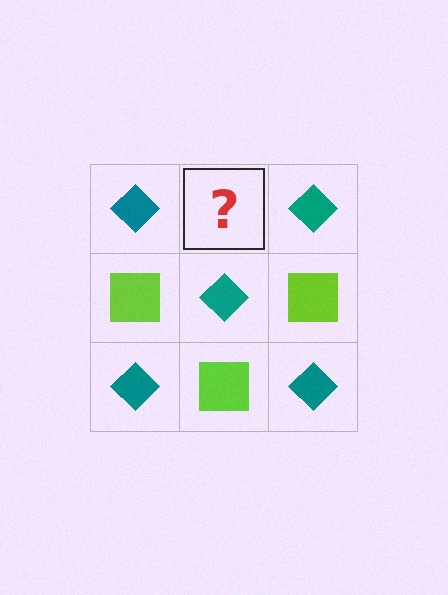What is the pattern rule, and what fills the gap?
The rule is that it alternates teal diamond and lime square in a checkerboard pattern. The gap should be filled with a lime square.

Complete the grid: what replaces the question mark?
The question mark should be replaced with a lime square.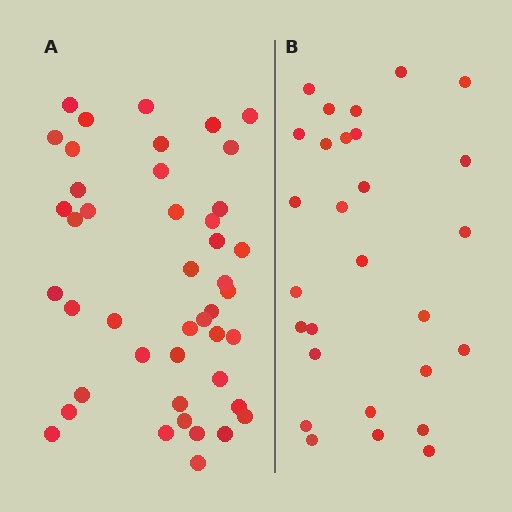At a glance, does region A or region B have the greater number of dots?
Region A (the left region) has more dots.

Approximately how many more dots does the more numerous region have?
Region A has approximately 15 more dots than region B.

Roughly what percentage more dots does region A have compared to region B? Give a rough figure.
About 55% more.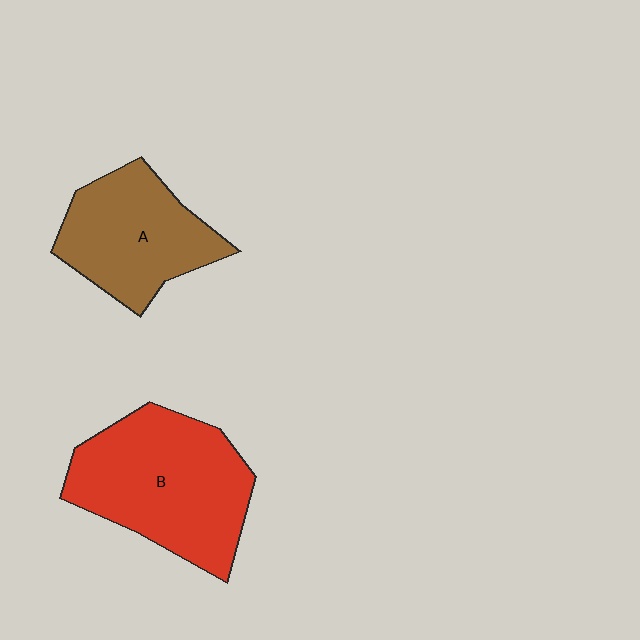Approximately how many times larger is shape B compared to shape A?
Approximately 1.4 times.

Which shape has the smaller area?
Shape A (brown).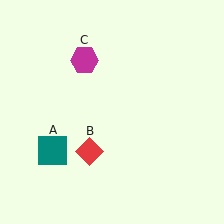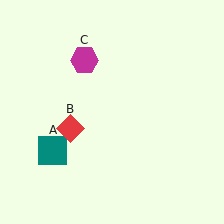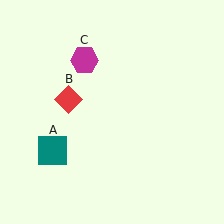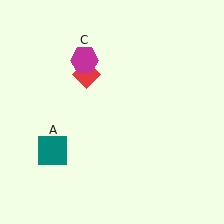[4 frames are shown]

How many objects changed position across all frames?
1 object changed position: red diamond (object B).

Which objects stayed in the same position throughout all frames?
Teal square (object A) and magenta hexagon (object C) remained stationary.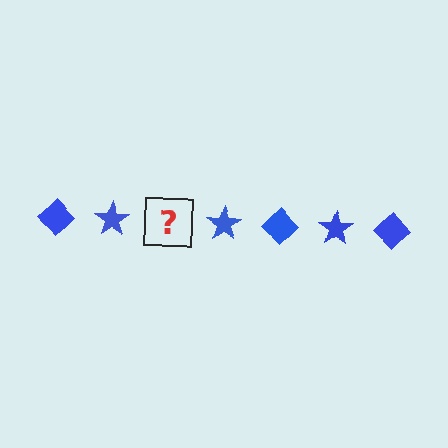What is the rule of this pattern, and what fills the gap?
The rule is that the pattern cycles through diamond, star shapes in blue. The gap should be filled with a blue diamond.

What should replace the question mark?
The question mark should be replaced with a blue diamond.